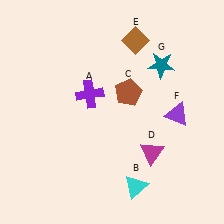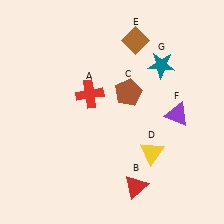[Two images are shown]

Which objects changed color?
A changed from purple to red. B changed from cyan to red. D changed from magenta to yellow.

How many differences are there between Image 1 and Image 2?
There are 3 differences between the two images.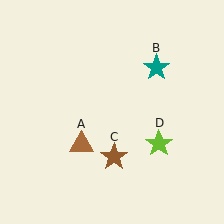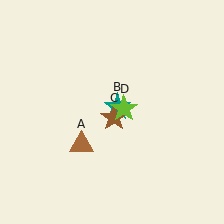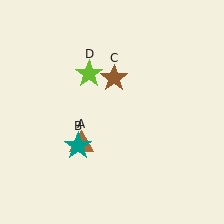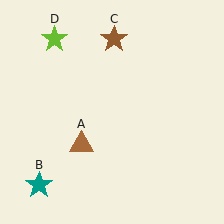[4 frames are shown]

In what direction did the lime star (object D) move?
The lime star (object D) moved up and to the left.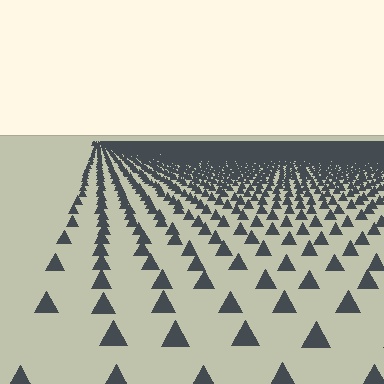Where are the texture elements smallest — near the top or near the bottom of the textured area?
Near the top.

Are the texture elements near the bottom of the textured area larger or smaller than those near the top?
Larger. Near the bottom, elements are closer to the viewer and appear at a bigger on-screen size.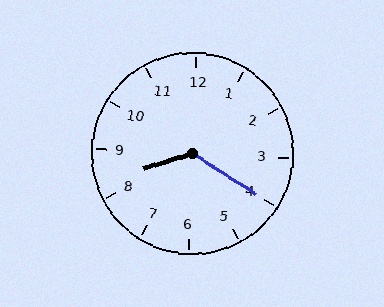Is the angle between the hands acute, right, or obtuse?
It is obtuse.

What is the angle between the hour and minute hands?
Approximately 130 degrees.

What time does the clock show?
8:20.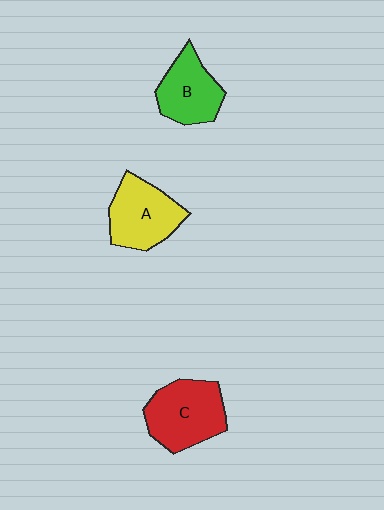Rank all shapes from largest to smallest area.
From largest to smallest: C (red), A (yellow), B (green).